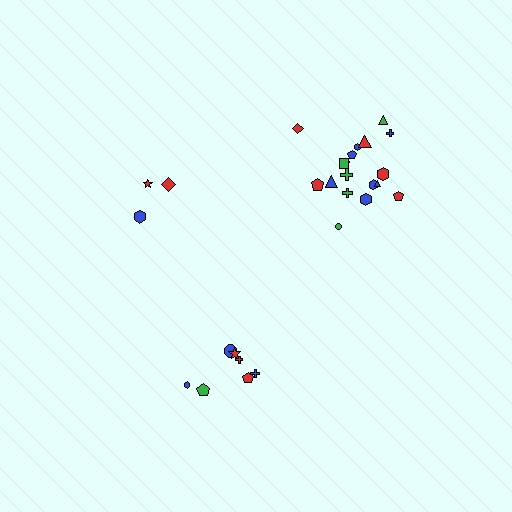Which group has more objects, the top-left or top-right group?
The top-right group.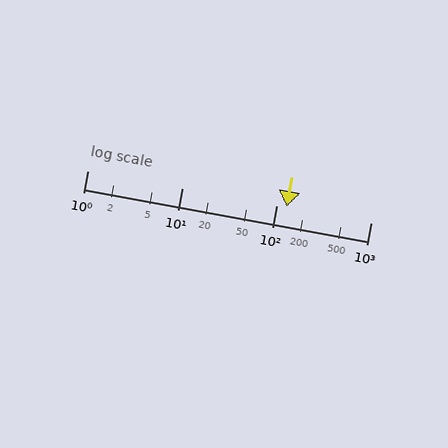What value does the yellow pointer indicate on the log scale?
The pointer indicates approximately 130.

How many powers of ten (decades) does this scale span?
The scale spans 3 decades, from 1 to 1000.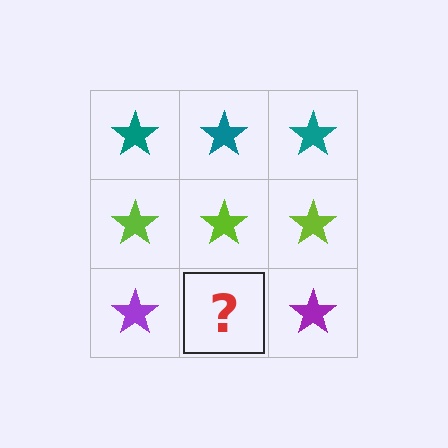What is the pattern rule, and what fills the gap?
The rule is that each row has a consistent color. The gap should be filled with a purple star.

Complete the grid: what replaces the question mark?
The question mark should be replaced with a purple star.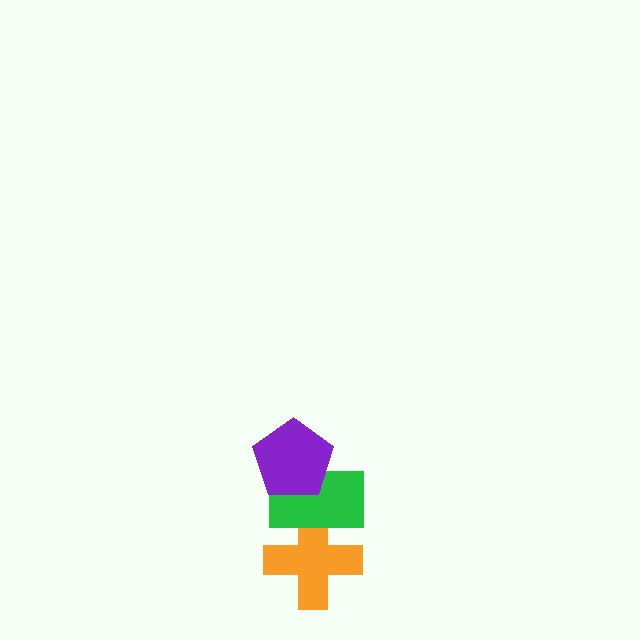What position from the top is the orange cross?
The orange cross is 3rd from the top.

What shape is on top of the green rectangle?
The purple pentagon is on top of the green rectangle.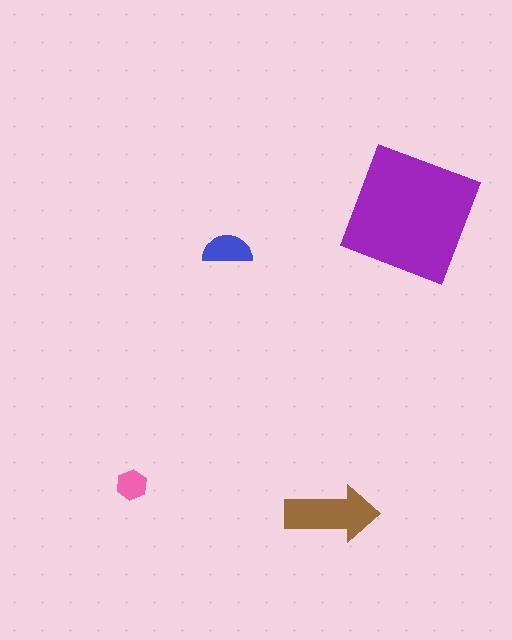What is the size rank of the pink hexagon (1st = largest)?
4th.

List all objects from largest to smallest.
The purple square, the brown arrow, the blue semicircle, the pink hexagon.